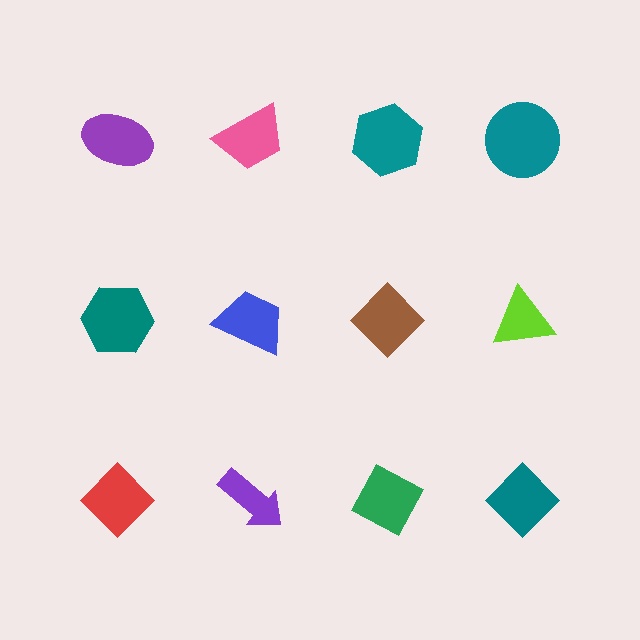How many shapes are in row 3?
4 shapes.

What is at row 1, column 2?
A pink trapezoid.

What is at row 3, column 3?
A green diamond.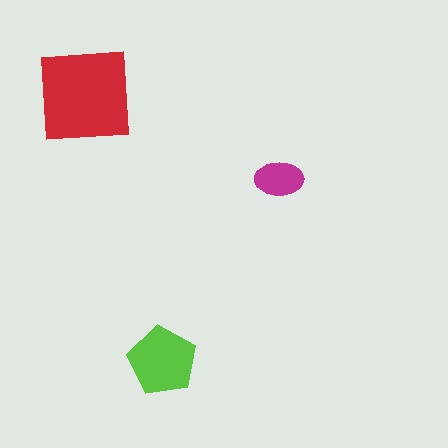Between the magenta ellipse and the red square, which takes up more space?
The red square.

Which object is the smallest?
The magenta ellipse.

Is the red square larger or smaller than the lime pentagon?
Larger.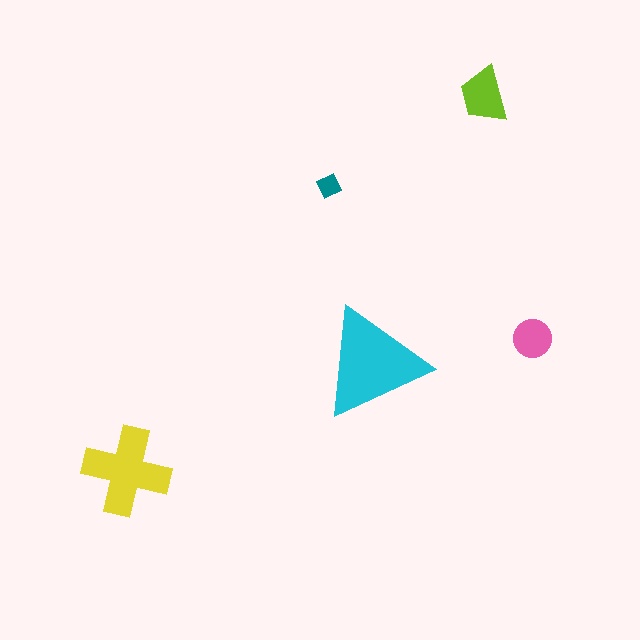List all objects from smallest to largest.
The teal diamond, the pink circle, the lime trapezoid, the yellow cross, the cyan triangle.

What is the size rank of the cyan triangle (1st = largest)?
1st.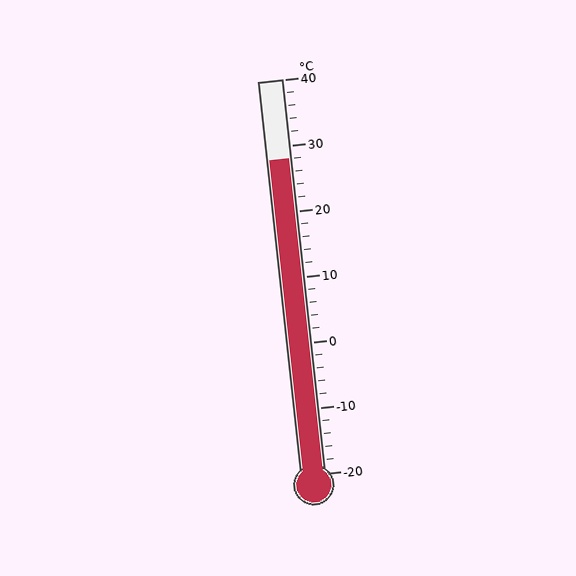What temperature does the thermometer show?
The thermometer shows approximately 28°C.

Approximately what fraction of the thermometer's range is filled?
The thermometer is filled to approximately 80% of its range.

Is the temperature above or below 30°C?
The temperature is below 30°C.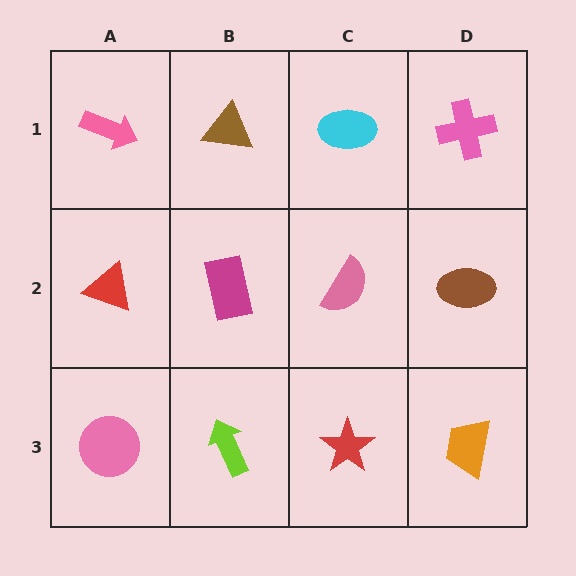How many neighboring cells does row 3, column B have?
3.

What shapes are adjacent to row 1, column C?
A pink semicircle (row 2, column C), a brown triangle (row 1, column B), a pink cross (row 1, column D).